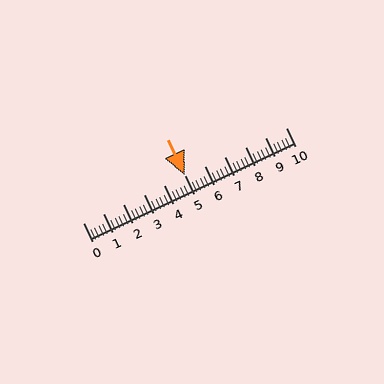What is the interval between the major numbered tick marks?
The major tick marks are spaced 1 units apart.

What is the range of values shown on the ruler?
The ruler shows values from 0 to 10.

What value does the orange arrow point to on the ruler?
The orange arrow points to approximately 5.0.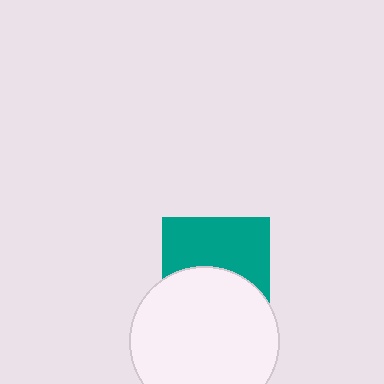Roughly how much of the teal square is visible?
About half of it is visible (roughly 53%).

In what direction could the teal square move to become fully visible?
The teal square could move up. That would shift it out from behind the white circle entirely.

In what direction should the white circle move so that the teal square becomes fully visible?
The white circle should move down. That is the shortest direction to clear the overlap and leave the teal square fully visible.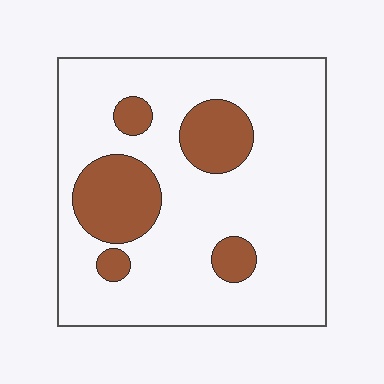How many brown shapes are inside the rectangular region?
5.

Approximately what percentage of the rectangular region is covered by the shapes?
Approximately 20%.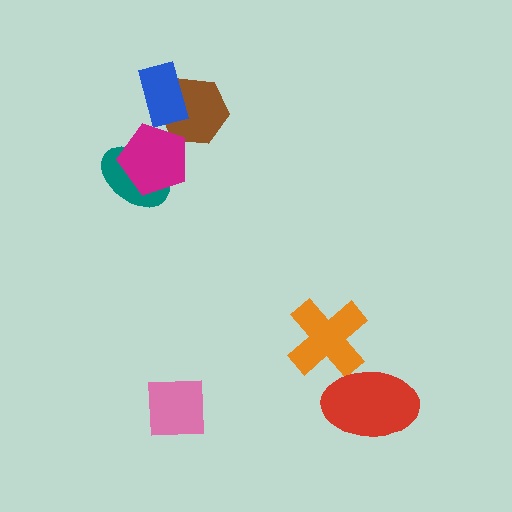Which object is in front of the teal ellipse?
The magenta pentagon is in front of the teal ellipse.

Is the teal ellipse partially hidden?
Yes, it is partially covered by another shape.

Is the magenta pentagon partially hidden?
No, no other shape covers it.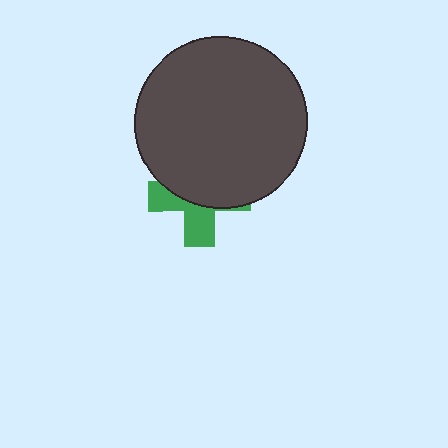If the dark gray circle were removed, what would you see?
You would see the complete green cross.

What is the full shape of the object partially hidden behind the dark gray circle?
The partially hidden object is a green cross.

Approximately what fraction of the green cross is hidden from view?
Roughly 59% of the green cross is hidden behind the dark gray circle.